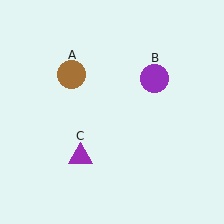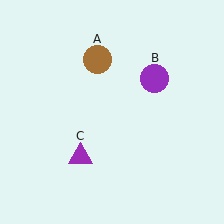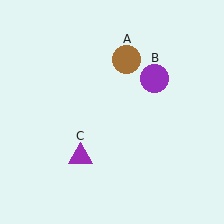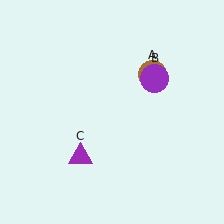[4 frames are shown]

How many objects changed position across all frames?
1 object changed position: brown circle (object A).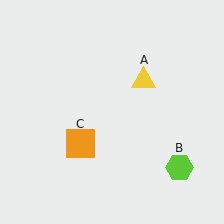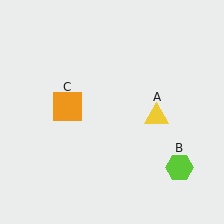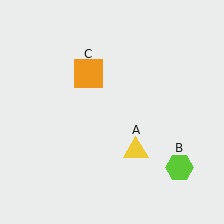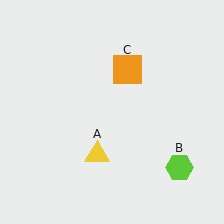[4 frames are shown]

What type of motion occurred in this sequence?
The yellow triangle (object A), orange square (object C) rotated clockwise around the center of the scene.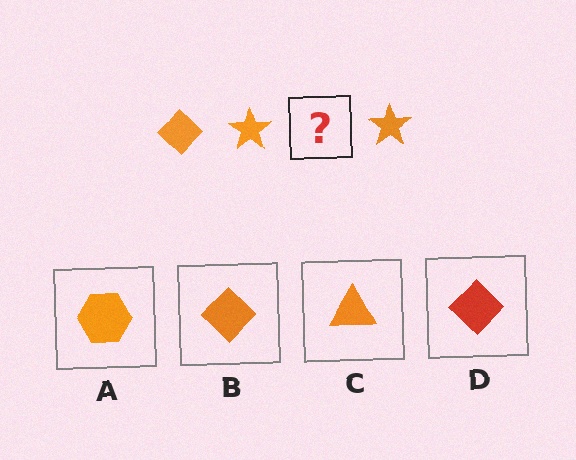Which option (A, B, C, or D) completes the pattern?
B.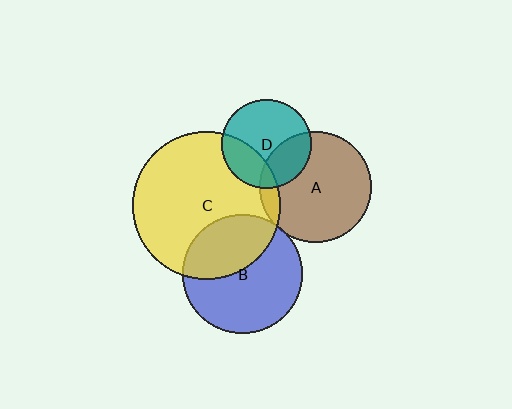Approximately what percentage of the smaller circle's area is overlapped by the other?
Approximately 30%.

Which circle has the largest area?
Circle C (yellow).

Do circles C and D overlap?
Yes.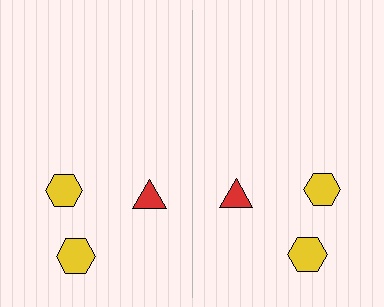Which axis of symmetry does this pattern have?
The pattern has a vertical axis of symmetry running through the center of the image.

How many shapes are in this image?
There are 6 shapes in this image.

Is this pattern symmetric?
Yes, this pattern has bilateral (reflection) symmetry.